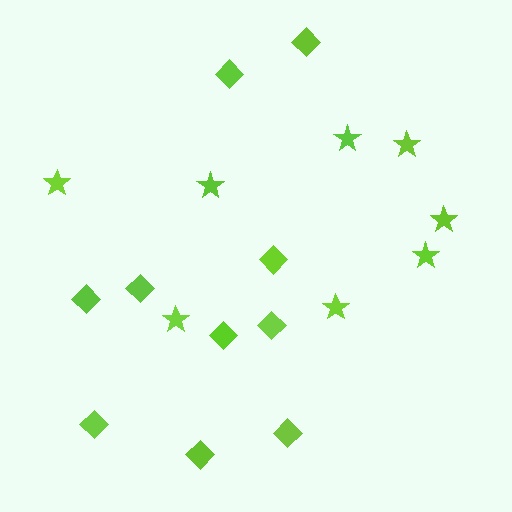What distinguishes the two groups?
There are 2 groups: one group of diamonds (10) and one group of stars (8).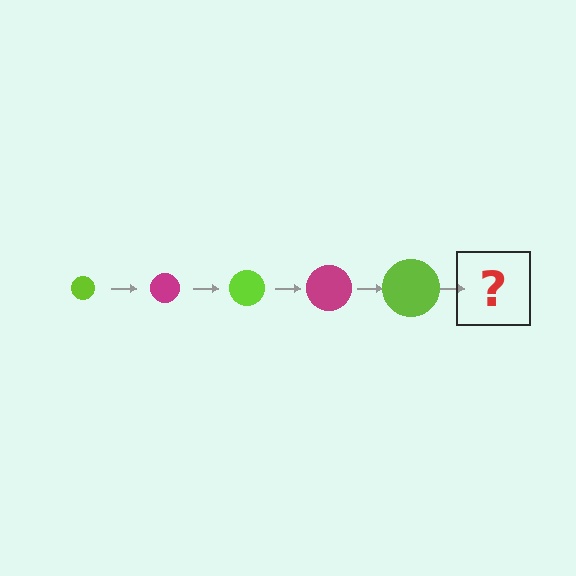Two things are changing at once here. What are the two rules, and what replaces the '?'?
The two rules are that the circle grows larger each step and the color cycles through lime and magenta. The '?' should be a magenta circle, larger than the previous one.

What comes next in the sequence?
The next element should be a magenta circle, larger than the previous one.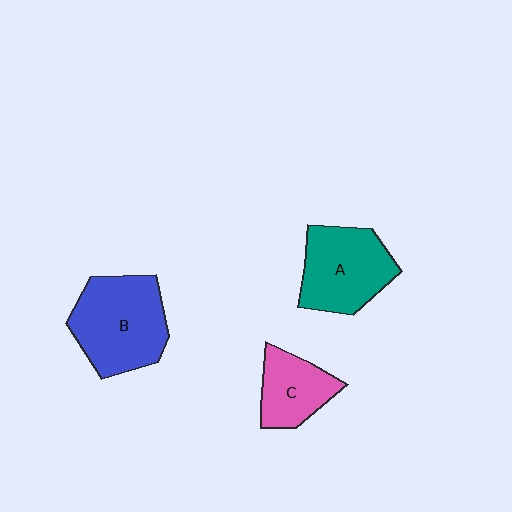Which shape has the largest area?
Shape B (blue).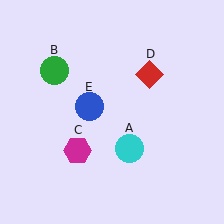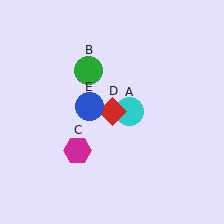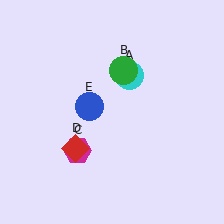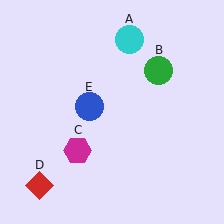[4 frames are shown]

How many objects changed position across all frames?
3 objects changed position: cyan circle (object A), green circle (object B), red diamond (object D).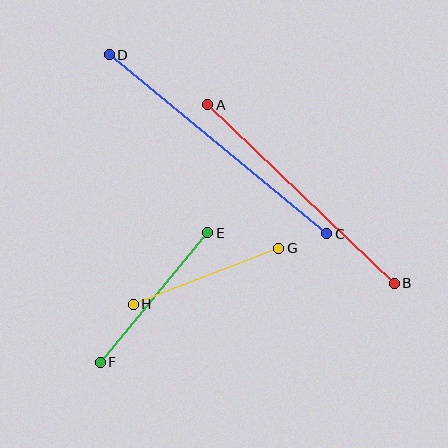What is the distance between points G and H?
The distance is approximately 156 pixels.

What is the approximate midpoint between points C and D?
The midpoint is at approximately (218, 144) pixels.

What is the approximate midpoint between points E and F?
The midpoint is at approximately (154, 298) pixels.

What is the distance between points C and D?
The distance is approximately 282 pixels.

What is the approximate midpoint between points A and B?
The midpoint is at approximately (301, 194) pixels.